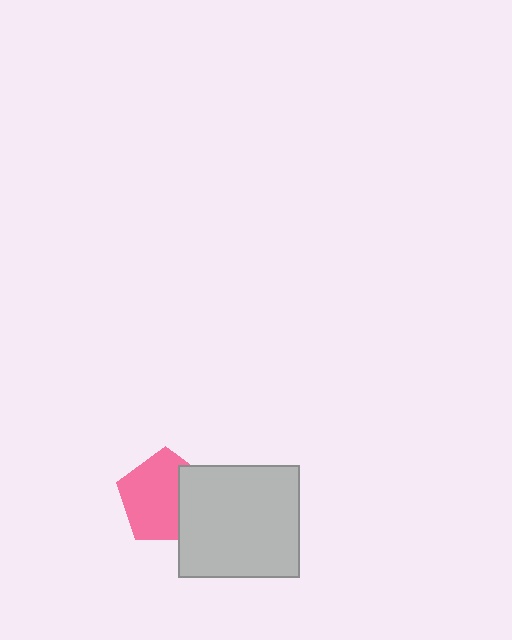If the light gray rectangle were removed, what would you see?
You would see the complete pink pentagon.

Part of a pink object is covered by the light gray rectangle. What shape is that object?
It is a pentagon.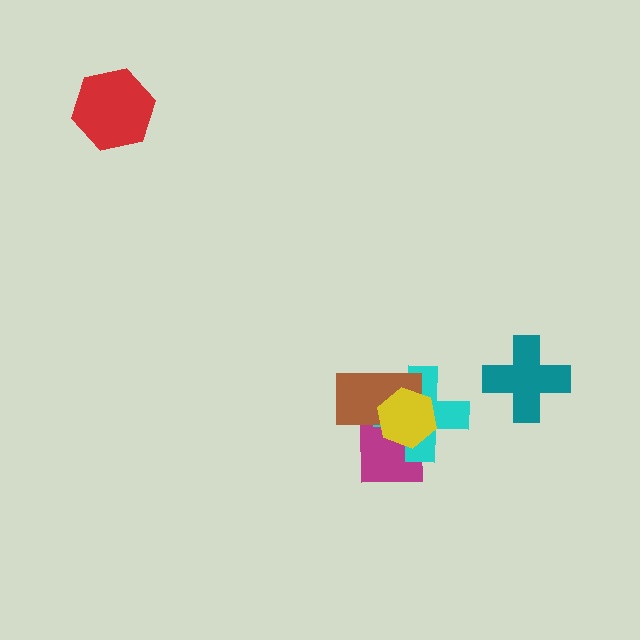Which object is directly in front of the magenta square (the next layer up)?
The cyan cross is directly in front of the magenta square.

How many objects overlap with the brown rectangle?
3 objects overlap with the brown rectangle.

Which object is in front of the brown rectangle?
The yellow hexagon is in front of the brown rectangle.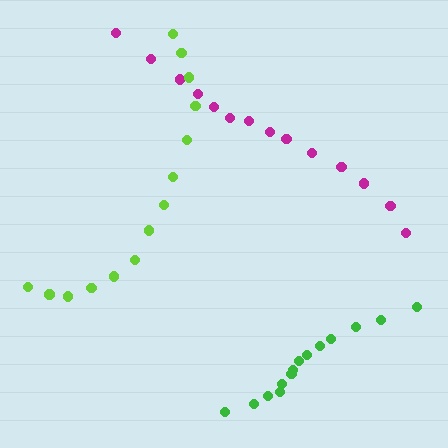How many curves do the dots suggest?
There are 3 distinct paths.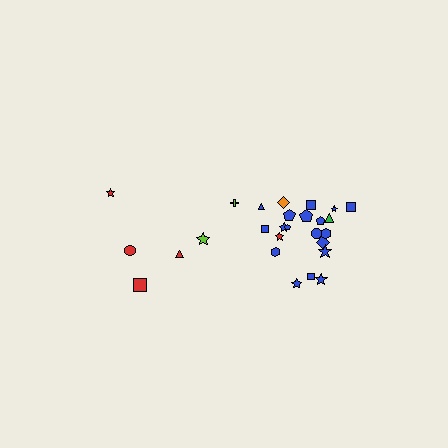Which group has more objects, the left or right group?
The right group.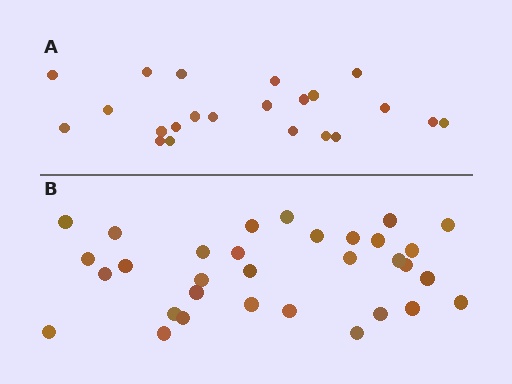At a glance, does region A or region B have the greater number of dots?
Region B (the bottom region) has more dots.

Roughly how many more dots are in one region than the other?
Region B has roughly 10 or so more dots than region A.